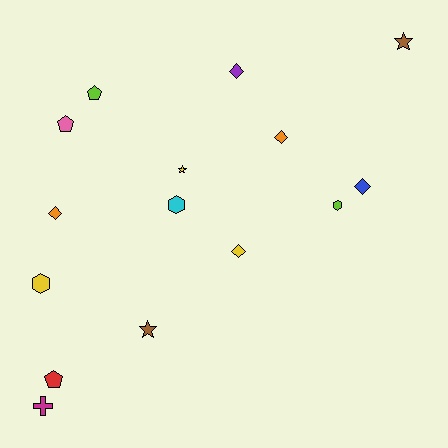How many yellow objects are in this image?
There are 3 yellow objects.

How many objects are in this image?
There are 15 objects.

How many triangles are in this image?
There are no triangles.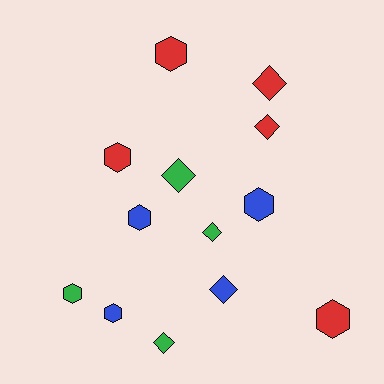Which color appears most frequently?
Red, with 5 objects.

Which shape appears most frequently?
Hexagon, with 7 objects.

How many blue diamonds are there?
There is 1 blue diamond.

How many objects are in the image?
There are 13 objects.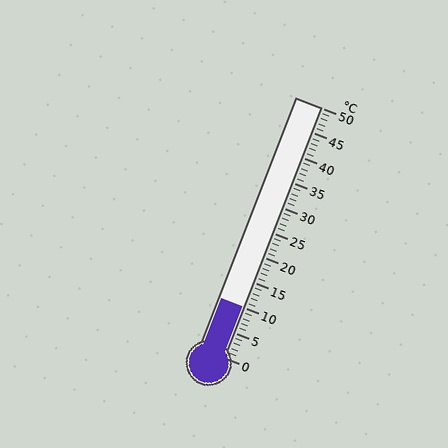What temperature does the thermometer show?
The thermometer shows approximately 10°C.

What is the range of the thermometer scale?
The thermometer scale ranges from 0°C to 50°C.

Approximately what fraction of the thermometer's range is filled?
The thermometer is filled to approximately 20% of its range.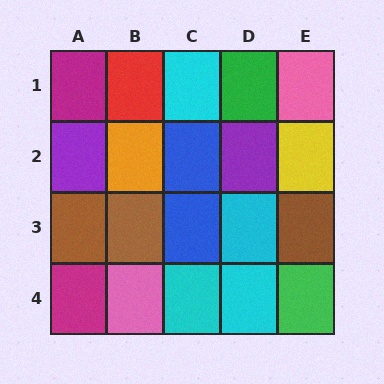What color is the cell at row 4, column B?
Pink.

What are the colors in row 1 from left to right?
Magenta, red, cyan, green, pink.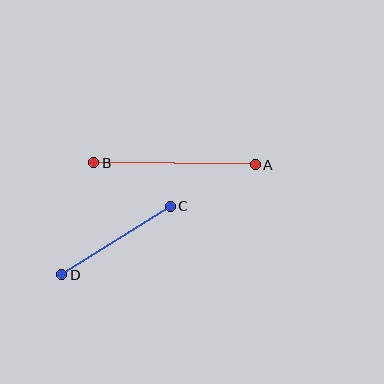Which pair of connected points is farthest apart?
Points A and B are farthest apart.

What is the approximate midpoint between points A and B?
The midpoint is at approximately (175, 164) pixels.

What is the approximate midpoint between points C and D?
The midpoint is at approximately (116, 240) pixels.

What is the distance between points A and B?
The distance is approximately 162 pixels.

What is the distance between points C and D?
The distance is approximately 128 pixels.